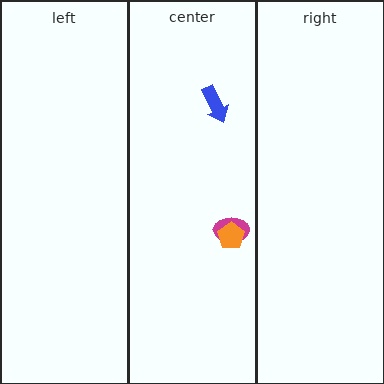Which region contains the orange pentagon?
The center region.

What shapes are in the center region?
The magenta ellipse, the orange pentagon, the blue arrow.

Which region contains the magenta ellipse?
The center region.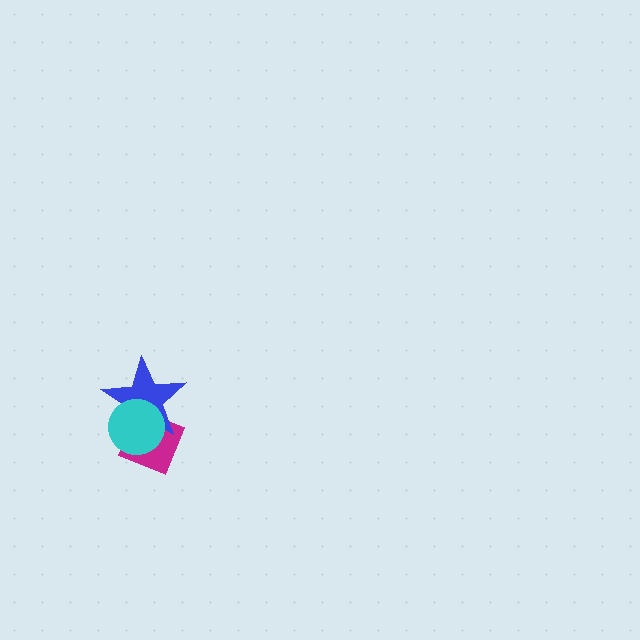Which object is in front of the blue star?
The cyan circle is in front of the blue star.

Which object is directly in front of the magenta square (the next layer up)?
The blue star is directly in front of the magenta square.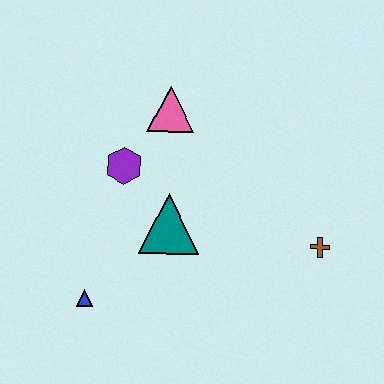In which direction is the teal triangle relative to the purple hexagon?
The teal triangle is below the purple hexagon.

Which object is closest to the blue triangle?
The teal triangle is closest to the blue triangle.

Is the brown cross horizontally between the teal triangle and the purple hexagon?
No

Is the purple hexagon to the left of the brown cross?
Yes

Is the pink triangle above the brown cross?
Yes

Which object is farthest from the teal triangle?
The brown cross is farthest from the teal triangle.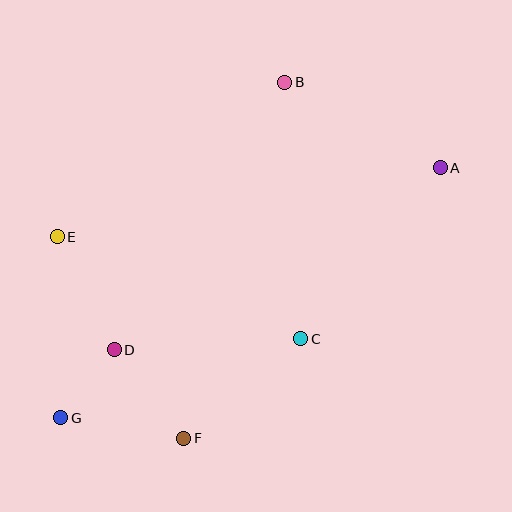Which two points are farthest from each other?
Points A and G are farthest from each other.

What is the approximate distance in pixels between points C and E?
The distance between C and E is approximately 264 pixels.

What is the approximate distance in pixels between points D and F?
The distance between D and F is approximately 113 pixels.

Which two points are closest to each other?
Points D and G are closest to each other.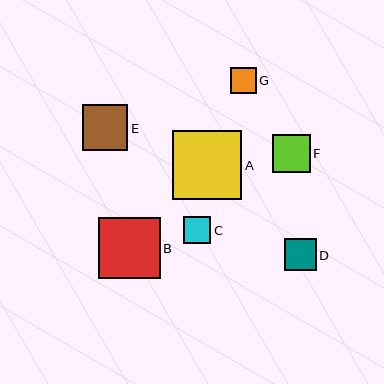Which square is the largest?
Square A is the largest with a size of approximately 69 pixels.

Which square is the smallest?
Square G is the smallest with a size of approximately 26 pixels.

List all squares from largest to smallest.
From largest to smallest: A, B, E, F, D, C, G.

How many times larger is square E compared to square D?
Square E is approximately 1.4 times the size of square D.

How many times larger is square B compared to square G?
Square B is approximately 2.4 times the size of square G.